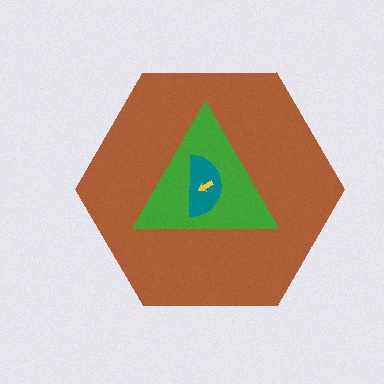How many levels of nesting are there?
4.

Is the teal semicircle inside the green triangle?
Yes.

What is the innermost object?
The yellow arrow.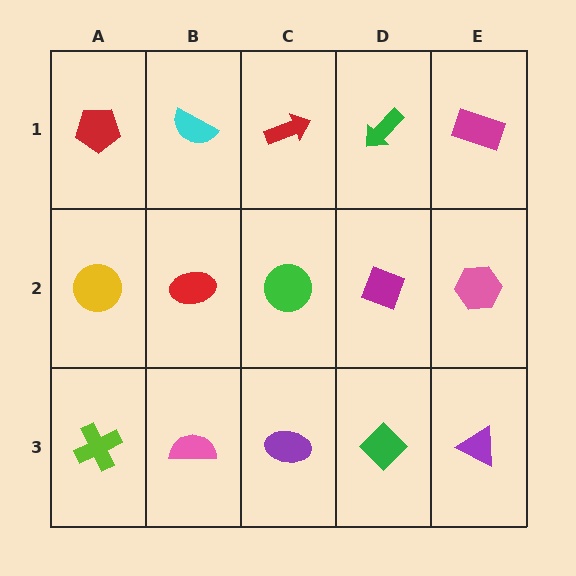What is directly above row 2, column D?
A green arrow.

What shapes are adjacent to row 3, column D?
A magenta diamond (row 2, column D), a purple ellipse (row 3, column C), a purple triangle (row 3, column E).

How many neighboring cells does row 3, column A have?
2.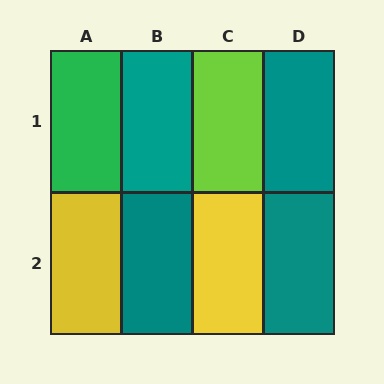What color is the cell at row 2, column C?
Yellow.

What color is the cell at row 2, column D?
Teal.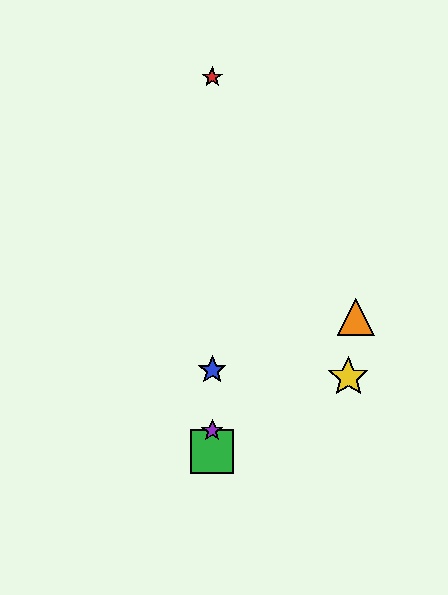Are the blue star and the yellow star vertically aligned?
No, the blue star is at x≈212 and the yellow star is at x≈348.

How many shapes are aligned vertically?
4 shapes (the red star, the blue star, the green square, the purple star) are aligned vertically.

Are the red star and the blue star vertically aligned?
Yes, both are at x≈212.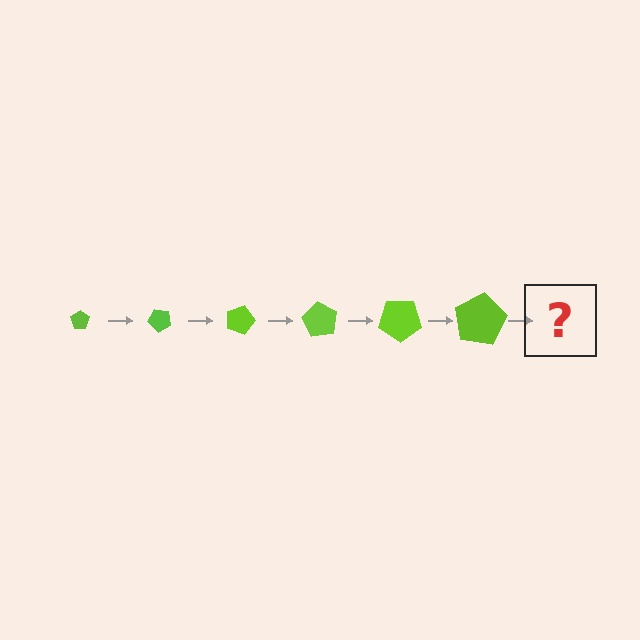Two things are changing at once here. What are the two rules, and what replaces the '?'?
The two rules are that the pentagon grows larger each step and it rotates 45 degrees each step. The '?' should be a pentagon, larger than the previous one and rotated 270 degrees from the start.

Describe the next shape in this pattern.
It should be a pentagon, larger than the previous one and rotated 270 degrees from the start.